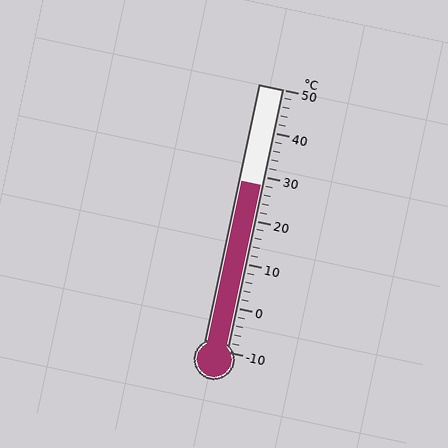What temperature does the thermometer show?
The thermometer shows approximately 28°C.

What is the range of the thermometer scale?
The thermometer scale ranges from -10°C to 50°C.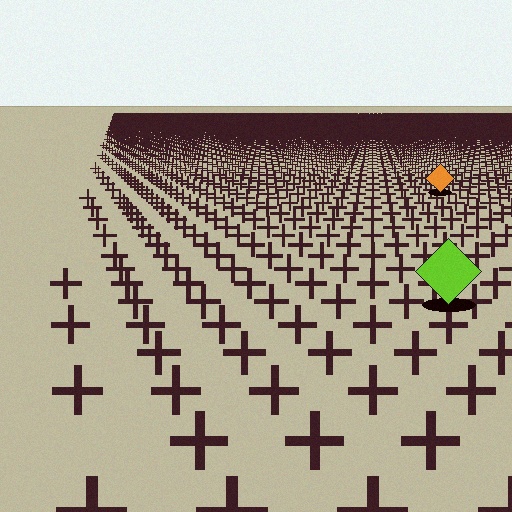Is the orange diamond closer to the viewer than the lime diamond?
No. The lime diamond is closer — you can tell from the texture gradient: the ground texture is coarser near it.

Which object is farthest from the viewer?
The orange diamond is farthest from the viewer. It appears smaller and the ground texture around it is denser.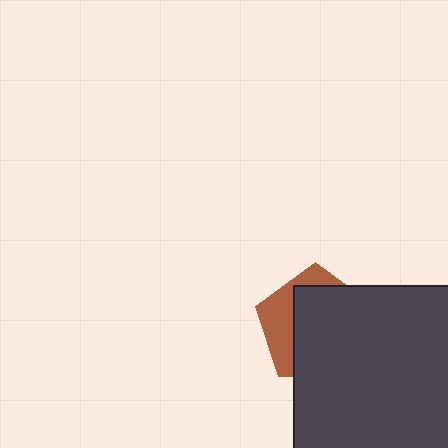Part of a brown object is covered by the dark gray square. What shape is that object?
It is a pentagon.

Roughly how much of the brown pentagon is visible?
A small part of it is visible (roughly 33%).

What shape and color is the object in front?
The object in front is a dark gray square.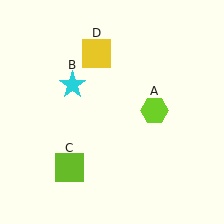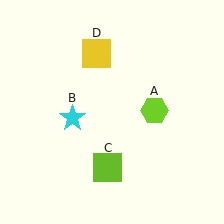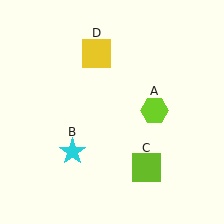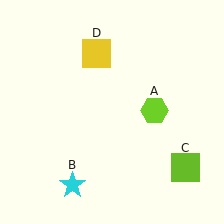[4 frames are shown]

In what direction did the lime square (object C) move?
The lime square (object C) moved right.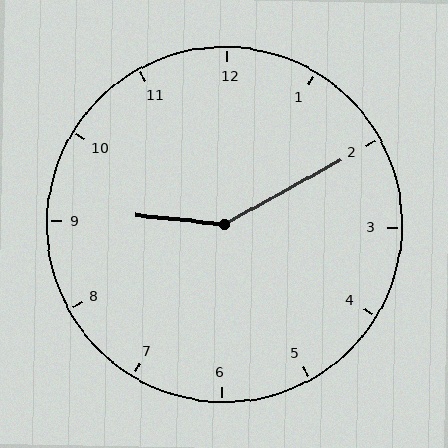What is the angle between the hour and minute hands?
Approximately 145 degrees.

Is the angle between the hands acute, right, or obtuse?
It is obtuse.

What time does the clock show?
9:10.